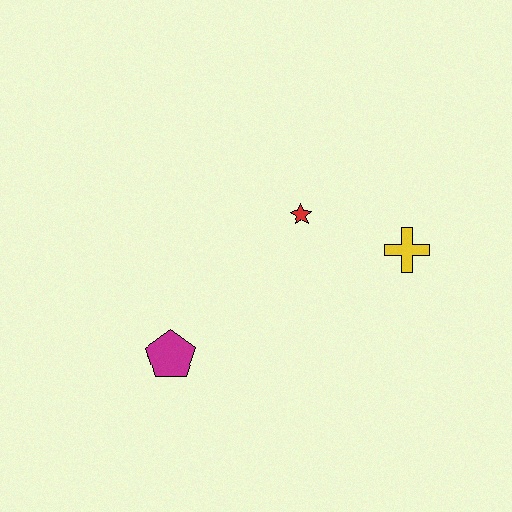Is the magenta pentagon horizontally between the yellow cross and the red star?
No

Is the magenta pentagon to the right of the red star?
No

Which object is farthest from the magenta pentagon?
The yellow cross is farthest from the magenta pentagon.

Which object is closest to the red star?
The yellow cross is closest to the red star.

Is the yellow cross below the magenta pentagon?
No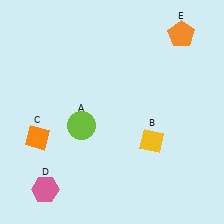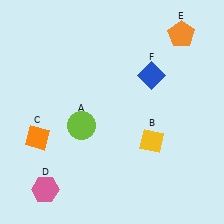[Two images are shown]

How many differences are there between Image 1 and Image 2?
There is 1 difference between the two images.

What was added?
A blue diamond (F) was added in Image 2.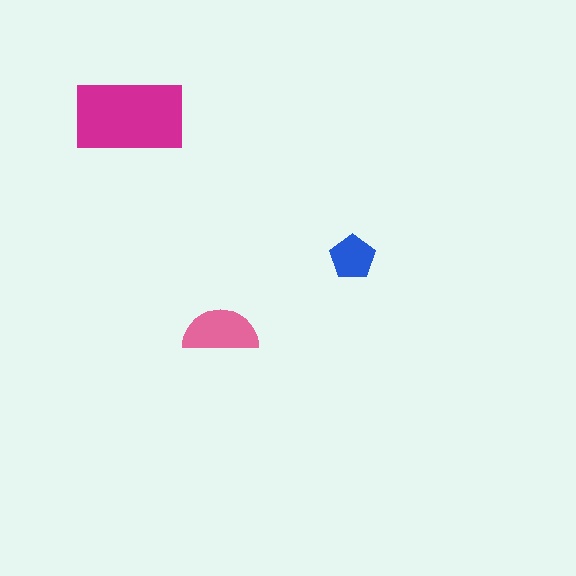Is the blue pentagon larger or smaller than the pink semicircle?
Smaller.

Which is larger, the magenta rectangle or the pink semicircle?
The magenta rectangle.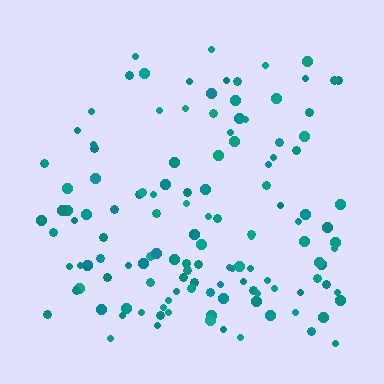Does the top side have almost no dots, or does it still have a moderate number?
Still a moderate number, just noticeably fewer than the bottom.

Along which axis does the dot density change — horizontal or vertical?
Vertical.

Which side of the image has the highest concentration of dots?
The bottom.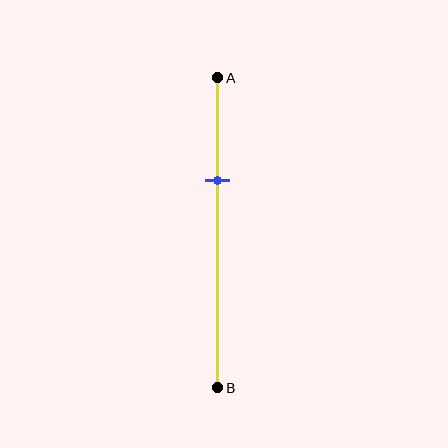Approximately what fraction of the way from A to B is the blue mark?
The blue mark is approximately 35% of the way from A to B.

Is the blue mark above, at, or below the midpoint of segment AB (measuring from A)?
The blue mark is above the midpoint of segment AB.